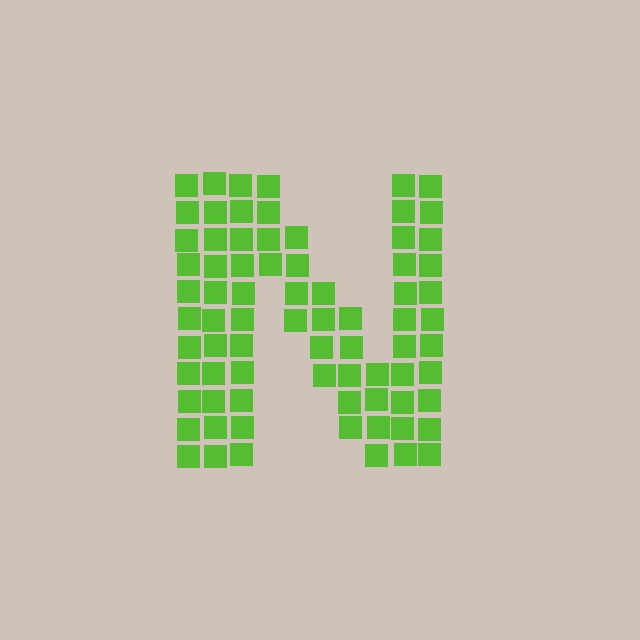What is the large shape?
The large shape is the letter N.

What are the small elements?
The small elements are squares.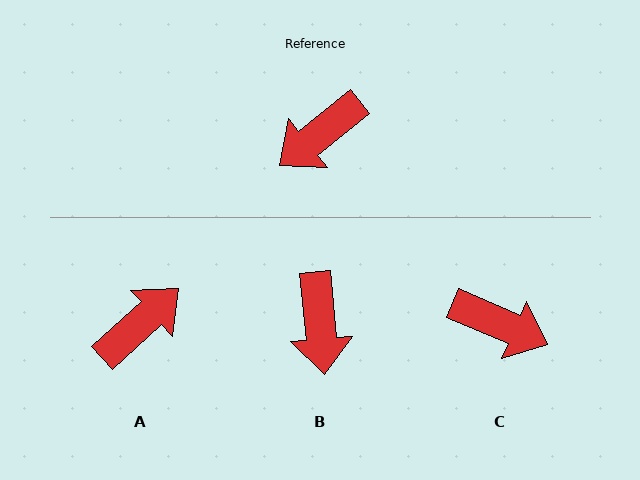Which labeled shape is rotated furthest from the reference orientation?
A, about 176 degrees away.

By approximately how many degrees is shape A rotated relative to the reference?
Approximately 176 degrees clockwise.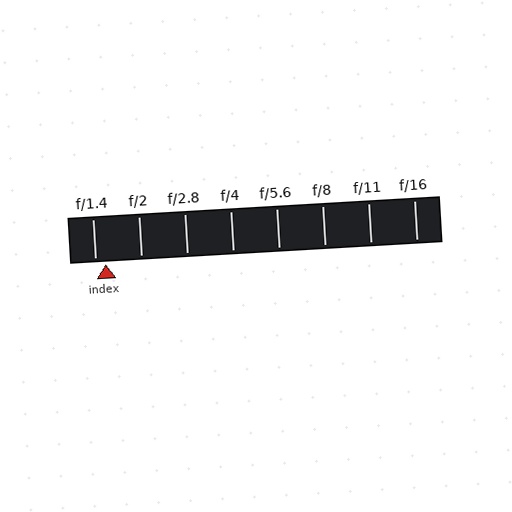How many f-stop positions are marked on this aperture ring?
There are 8 f-stop positions marked.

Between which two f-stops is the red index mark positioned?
The index mark is between f/1.4 and f/2.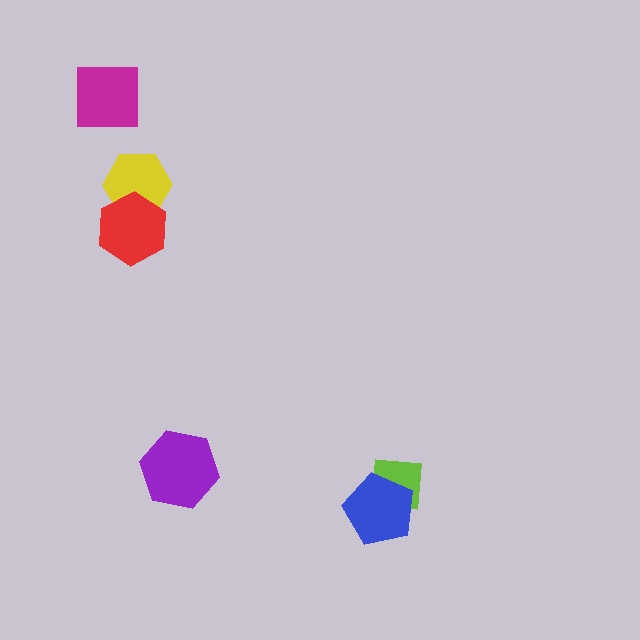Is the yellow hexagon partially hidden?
Yes, it is partially covered by another shape.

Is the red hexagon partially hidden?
No, no other shape covers it.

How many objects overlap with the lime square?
1 object overlaps with the lime square.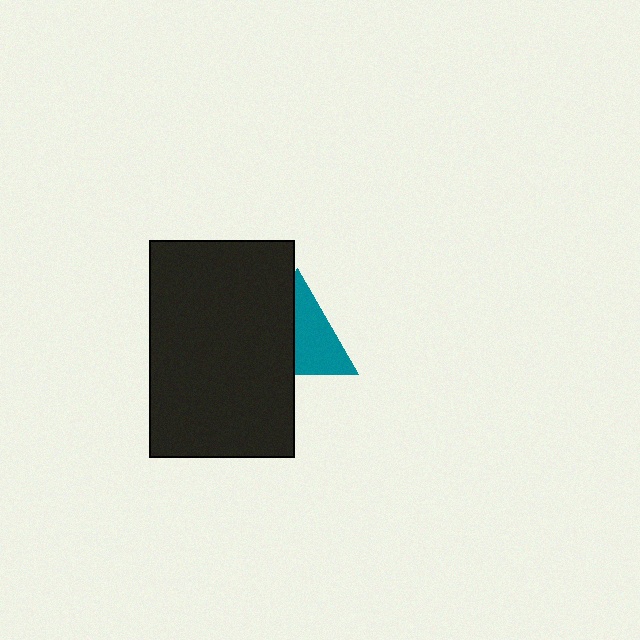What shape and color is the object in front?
The object in front is a black rectangle.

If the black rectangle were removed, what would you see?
You would see the complete teal triangle.